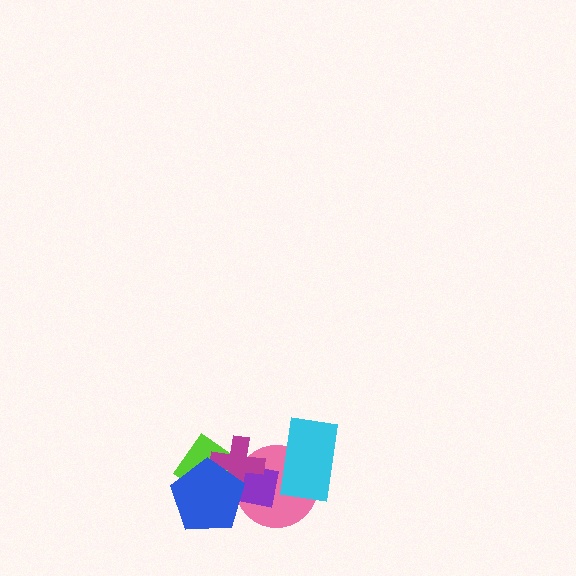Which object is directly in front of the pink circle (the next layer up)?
The purple rectangle is directly in front of the pink circle.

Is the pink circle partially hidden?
Yes, it is partially covered by another shape.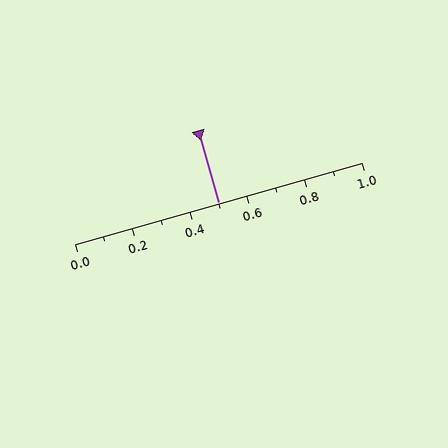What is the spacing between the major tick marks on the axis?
The major ticks are spaced 0.2 apart.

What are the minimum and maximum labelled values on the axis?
The axis runs from 0.0 to 1.0.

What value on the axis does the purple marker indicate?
The marker indicates approximately 0.5.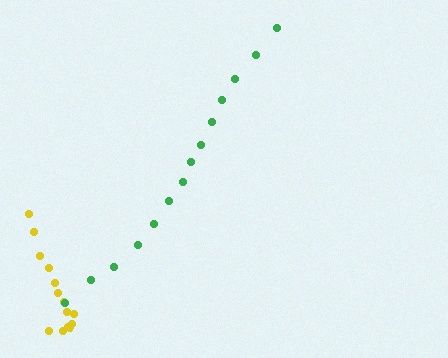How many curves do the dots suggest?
There are 2 distinct paths.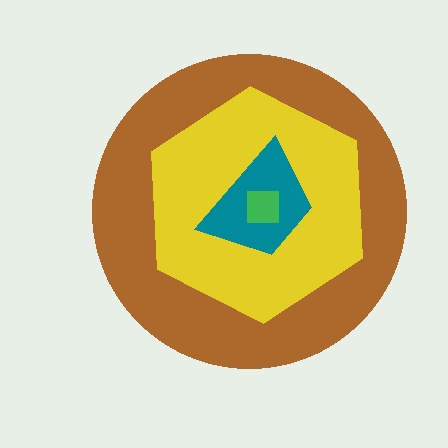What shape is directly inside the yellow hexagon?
The teal trapezoid.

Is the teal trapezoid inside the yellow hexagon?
Yes.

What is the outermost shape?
The brown circle.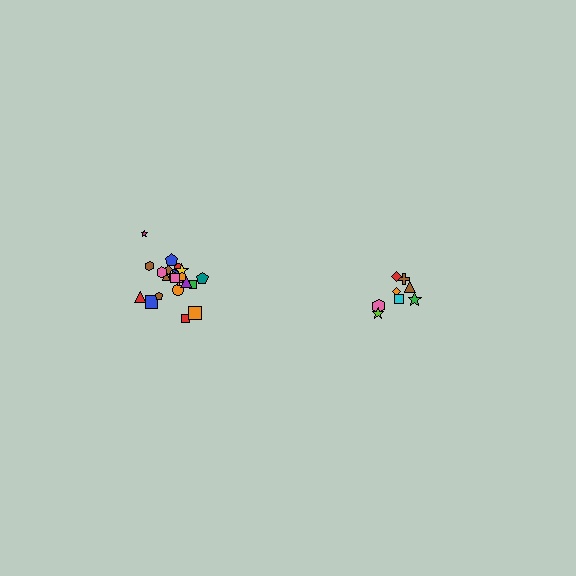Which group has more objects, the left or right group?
The left group.